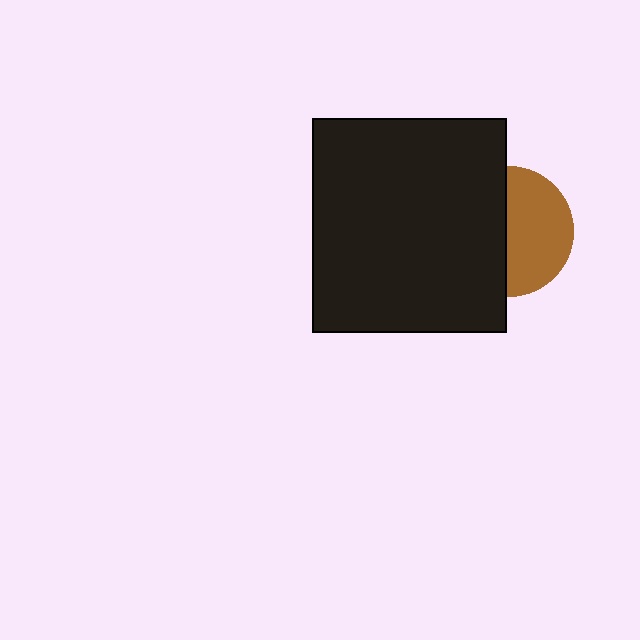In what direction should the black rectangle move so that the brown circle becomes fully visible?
The black rectangle should move left. That is the shortest direction to clear the overlap and leave the brown circle fully visible.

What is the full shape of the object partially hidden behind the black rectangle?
The partially hidden object is a brown circle.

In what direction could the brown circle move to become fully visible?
The brown circle could move right. That would shift it out from behind the black rectangle entirely.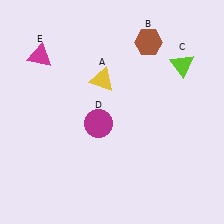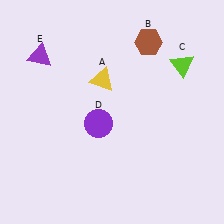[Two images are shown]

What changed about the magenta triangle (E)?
In Image 1, E is magenta. In Image 2, it changed to purple.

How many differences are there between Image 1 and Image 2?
There are 2 differences between the two images.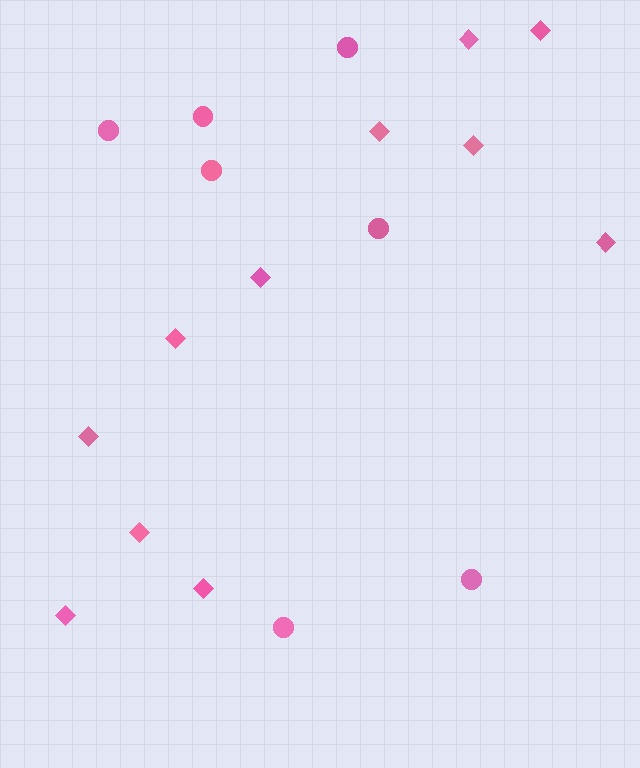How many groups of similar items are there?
There are 2 groups: one group of diamonds (11) and one group of circles (7).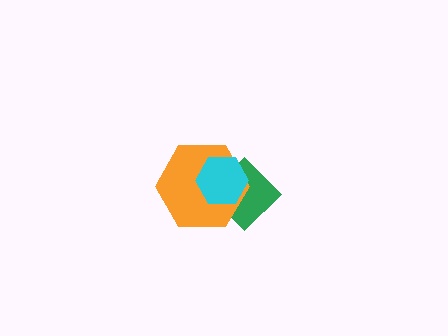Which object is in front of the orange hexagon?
The cyan hexagon is in front of the orange hexagon.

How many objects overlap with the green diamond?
2 objects overlap with the green diamond.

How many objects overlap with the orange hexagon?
2 objects overlap with the orange hexagon.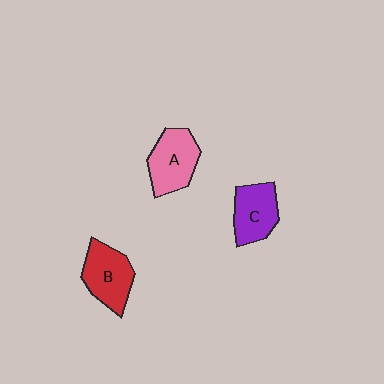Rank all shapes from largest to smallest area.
From largest to smallest: B (red), A (pink), C (purple).